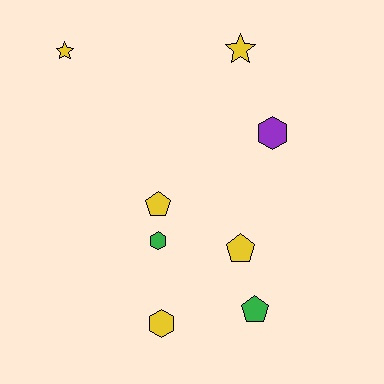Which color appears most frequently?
Yellow, with 5 objects.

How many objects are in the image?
There are 8 objects.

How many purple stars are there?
There are no purple stars.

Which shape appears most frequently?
Pentagon, with 3 objects.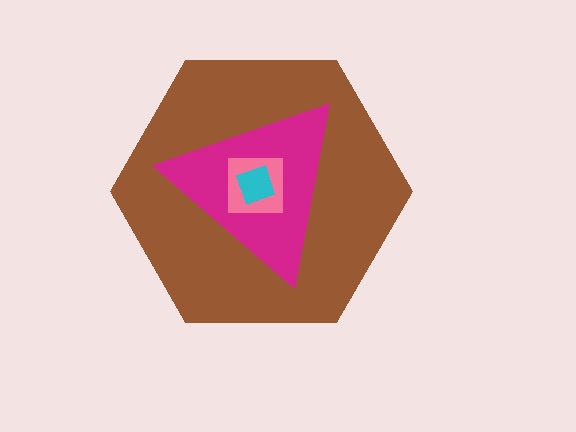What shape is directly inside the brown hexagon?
The magenta triangle.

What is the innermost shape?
The cyan diamond.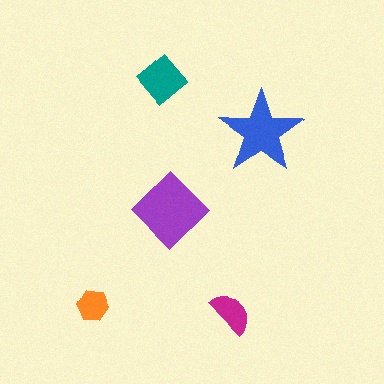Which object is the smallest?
The orange hexagon.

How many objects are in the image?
There are 5 objects in the image.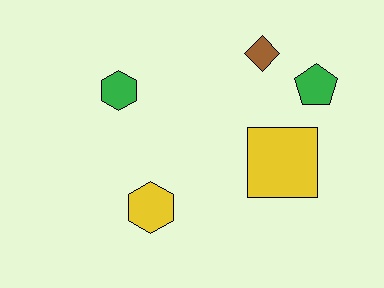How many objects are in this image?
There are 5 objects.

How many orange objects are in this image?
There are no orange objects.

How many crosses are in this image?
There are no crosses.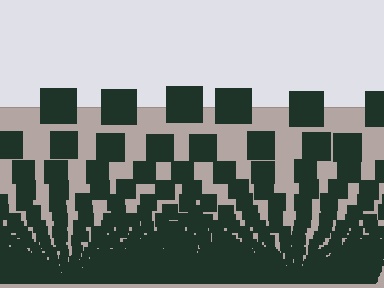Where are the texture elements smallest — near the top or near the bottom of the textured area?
Near the bottom.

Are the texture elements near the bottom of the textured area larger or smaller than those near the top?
Smaller. The gradient is inverted — elements near the bottom are smaller and denser.